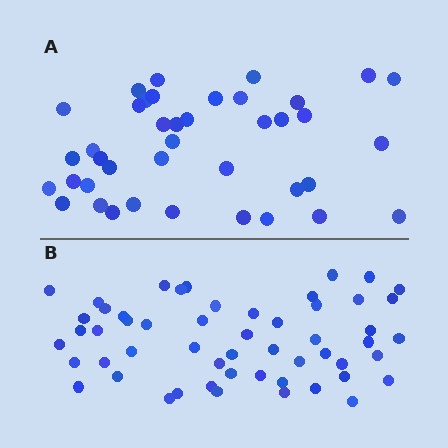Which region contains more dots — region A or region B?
Region B (the bottom region) has more dots.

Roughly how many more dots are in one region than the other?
Region B has approximately 15 more dots than region A.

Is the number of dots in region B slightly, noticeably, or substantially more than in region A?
Region B has noticeably more, but not dramatically so. The ratio is roughly 1.4 to 1.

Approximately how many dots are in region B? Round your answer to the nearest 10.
About 50 dots. (The exact count is 54, which rounds to 50.)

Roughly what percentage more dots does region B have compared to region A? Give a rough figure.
About 35% more.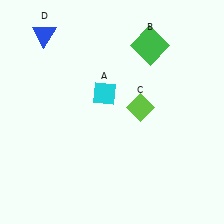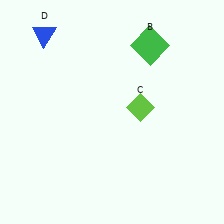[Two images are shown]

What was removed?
The cyan diamond (A) was removed in Image 2.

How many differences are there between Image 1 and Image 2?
There is 1 difference between the two images.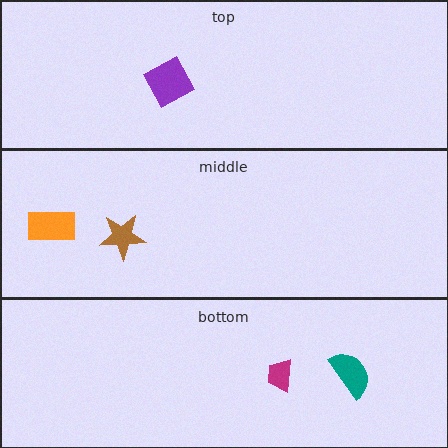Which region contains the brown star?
The middle region.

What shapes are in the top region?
The purple square.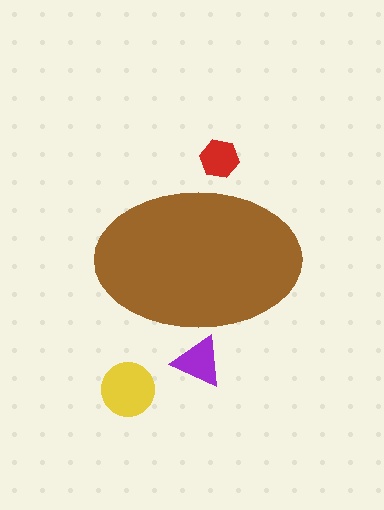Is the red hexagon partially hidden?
Yes, the red hexagon is partially hidden behind the brown ellipse.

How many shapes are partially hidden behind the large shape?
2 shapes are partially hidden.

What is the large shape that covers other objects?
A brown ellipse.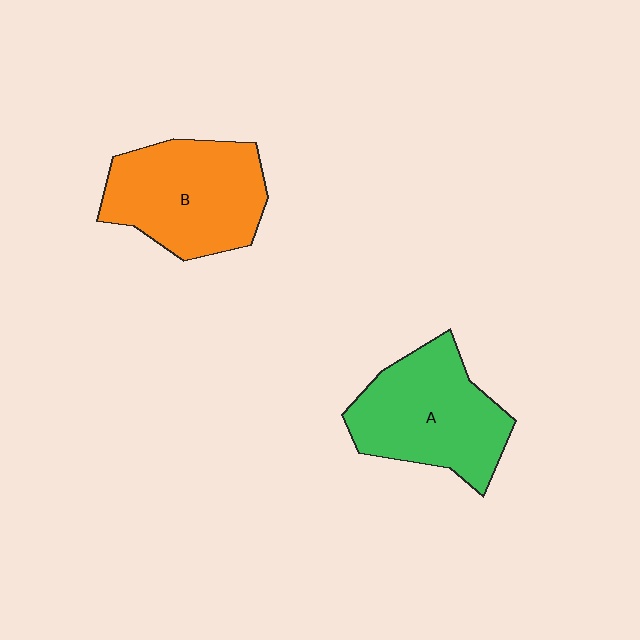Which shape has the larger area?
Shape B (orange).